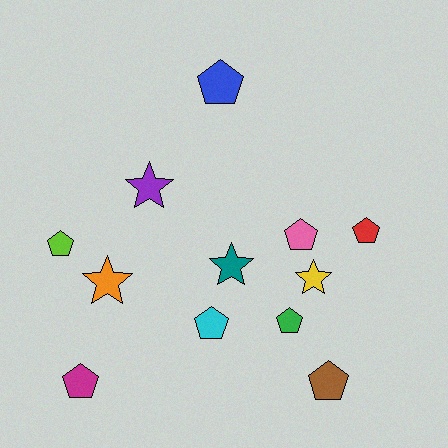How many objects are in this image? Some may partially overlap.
There are 12 objects.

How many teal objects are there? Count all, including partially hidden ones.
There is 1 teal object.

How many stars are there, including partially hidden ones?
There are 4 stars.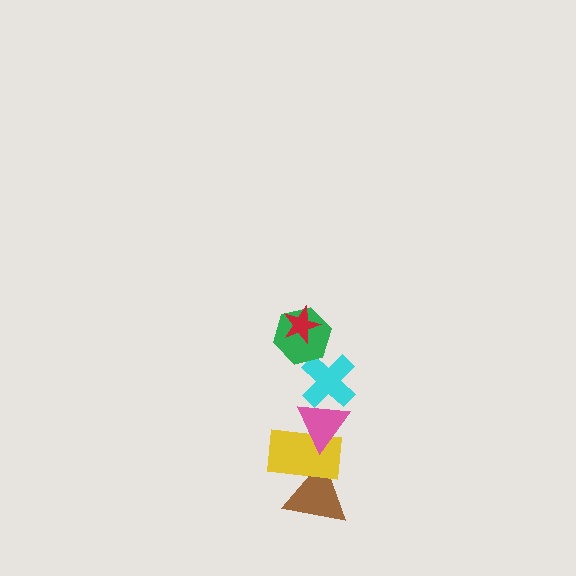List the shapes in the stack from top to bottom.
From top to bottom: the red star, the green hexagon, the cyan cross, the pink triangle, the yellow rectangle, the brown triangle.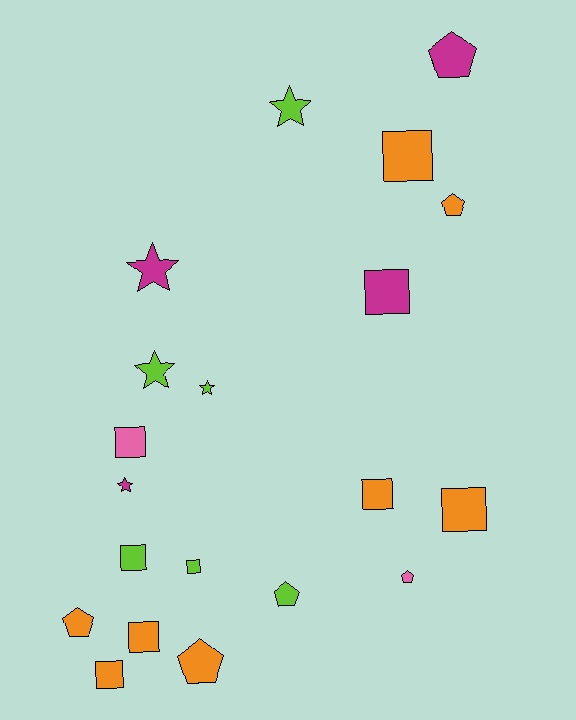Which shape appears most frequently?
Square, with 9 objects.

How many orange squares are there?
There are 5 orange squares.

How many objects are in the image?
There are 20 objects.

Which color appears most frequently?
Orange, with 8 objects.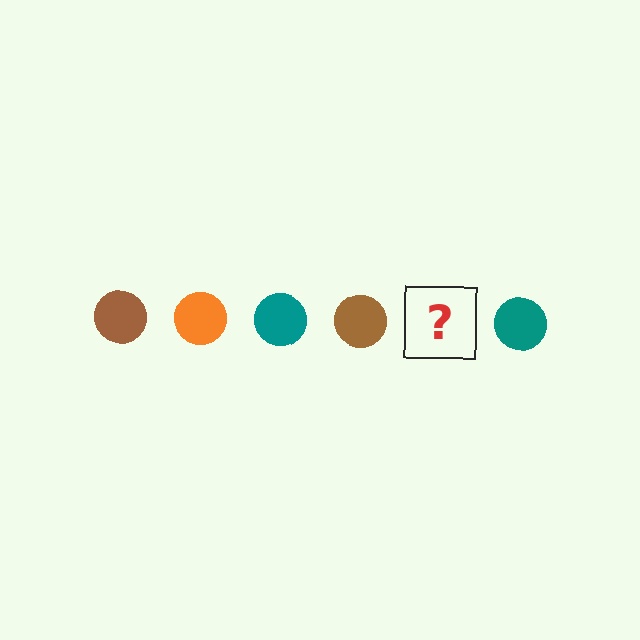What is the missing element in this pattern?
The missing element is an orange circle.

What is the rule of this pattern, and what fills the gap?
The rule is that the pattern cycles through brown, orange, teal circles. The gap should be filled with an orange circle.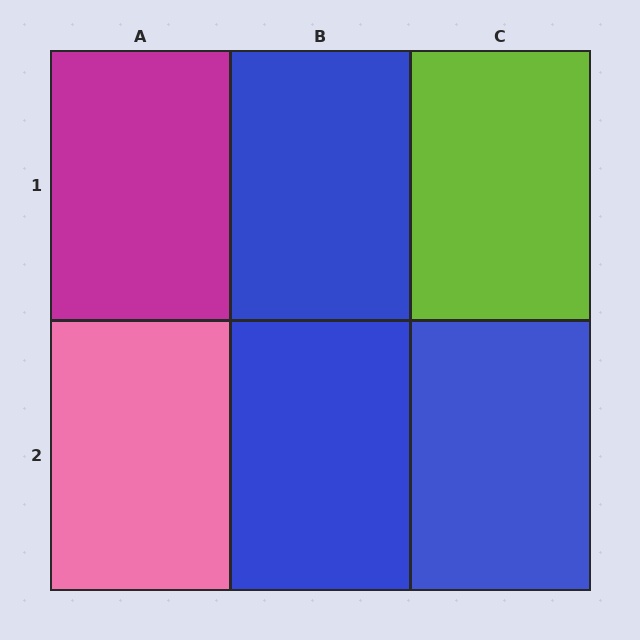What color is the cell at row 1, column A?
Magenta.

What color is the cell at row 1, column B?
Blue.